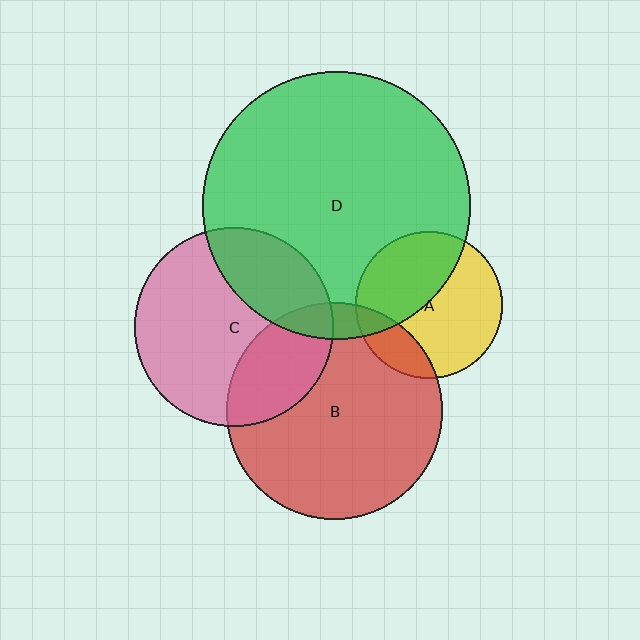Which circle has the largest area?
Circle D (green).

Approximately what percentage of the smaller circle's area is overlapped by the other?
Approximately 10%.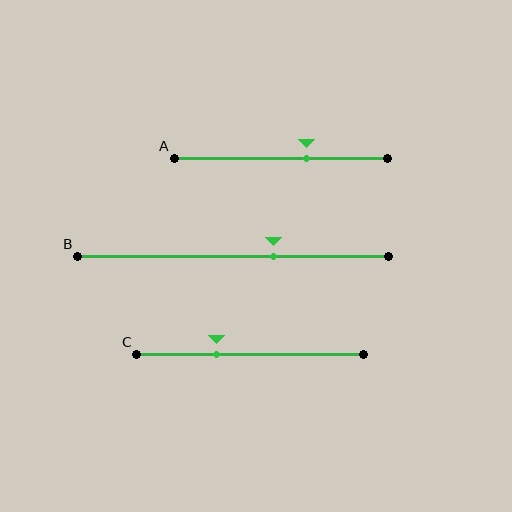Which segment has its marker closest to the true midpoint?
Segment A has its marker closest to the true midpoint.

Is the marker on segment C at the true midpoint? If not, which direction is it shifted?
No, the marker on segment C is shifted to the left by about 15% of the segment length.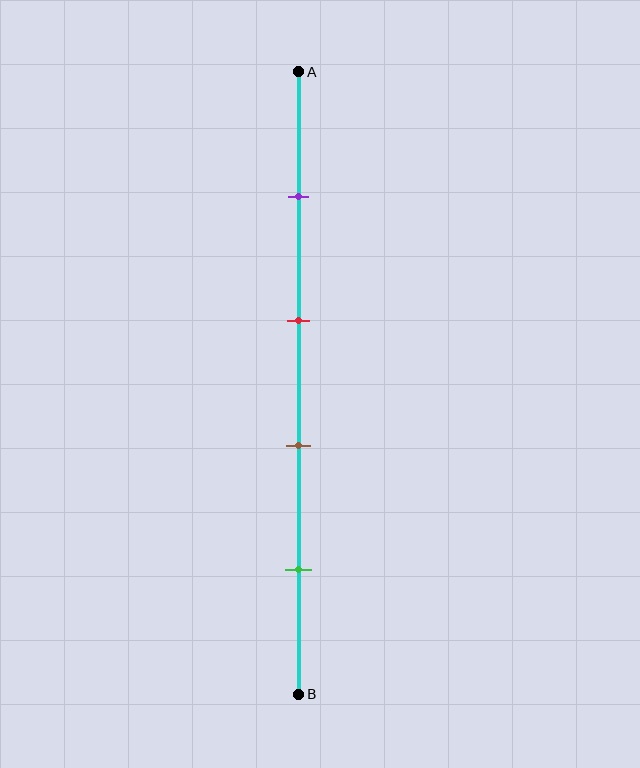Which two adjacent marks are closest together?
The red and brown marks are the closest adjacent pair.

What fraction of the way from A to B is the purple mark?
The purple mark is approximately 20% (0.2) of the way from A to B.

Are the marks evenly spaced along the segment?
Yes, the marks are approximately evenly spaced.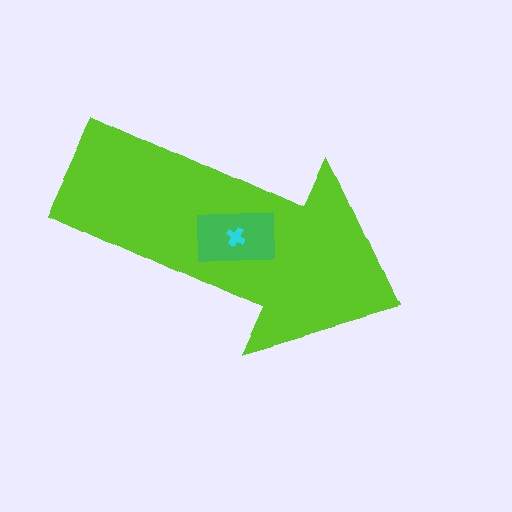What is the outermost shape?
The lime arrow.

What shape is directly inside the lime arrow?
The green rectangle.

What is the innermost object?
The cyan cross.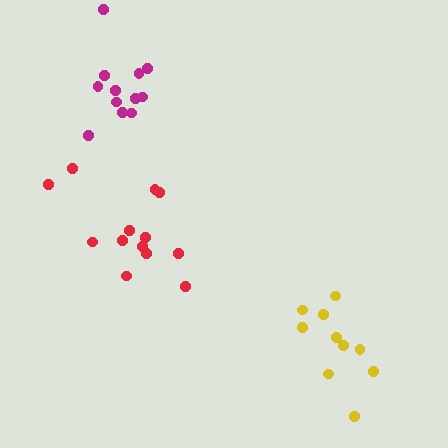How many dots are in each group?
Group 1: 12 dots, Group 2: 10 dots, Group 3: 13 dots (35 total).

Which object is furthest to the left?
The magenta cluster is leftmost.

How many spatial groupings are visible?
There are 3 spatial groupings.